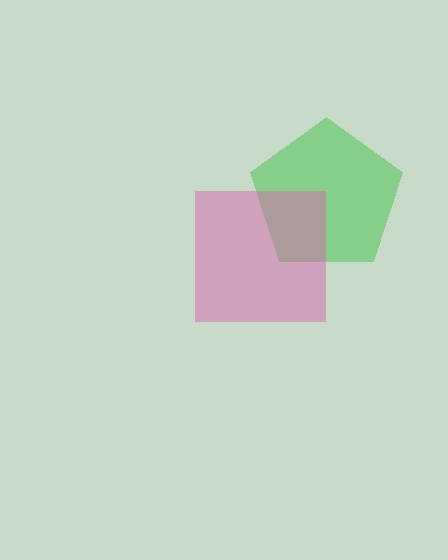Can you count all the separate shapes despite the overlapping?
Yes, there are 2 separate shapes.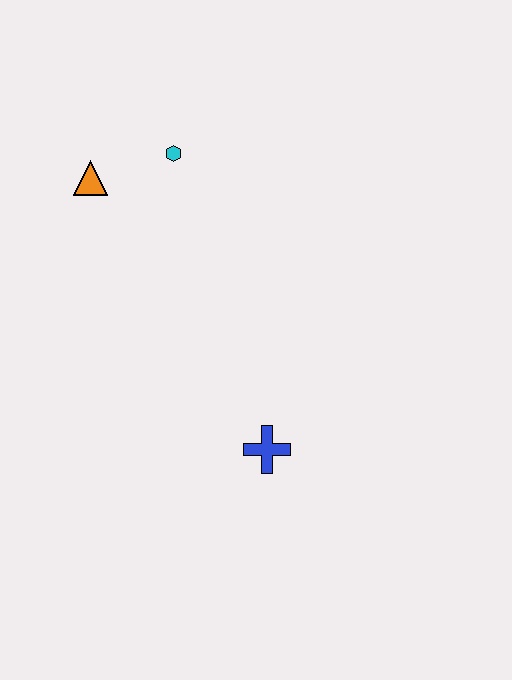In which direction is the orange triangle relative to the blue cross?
The orange triangle is above the blue cross.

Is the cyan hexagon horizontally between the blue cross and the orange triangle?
Yes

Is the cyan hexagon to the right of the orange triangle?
Yes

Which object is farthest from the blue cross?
The orange triangle is farthest from the blue cross.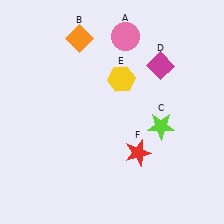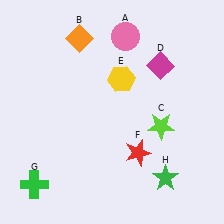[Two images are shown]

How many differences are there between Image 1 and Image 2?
There are 2 differences between the two images.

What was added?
A green cross (G), a green star (H) were added in Image 2.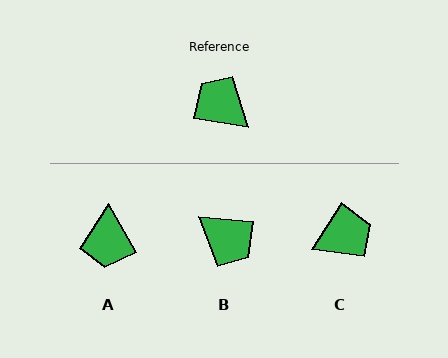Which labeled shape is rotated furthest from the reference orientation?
B, about 176 degrees away.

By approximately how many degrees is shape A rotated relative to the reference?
Approximately 129 degrees counter-clockwise.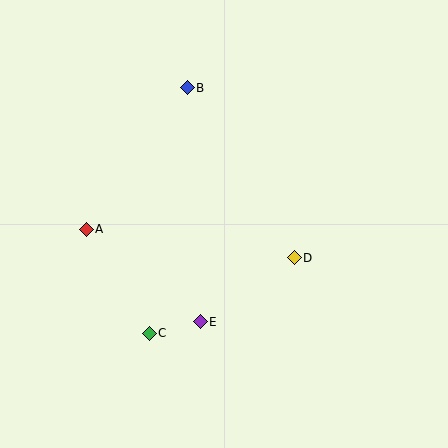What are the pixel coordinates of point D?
Point D is at (294, 258).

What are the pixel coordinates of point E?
Point E is at (200, 322).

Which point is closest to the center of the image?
Point D at (294, 258) is closest to the center.